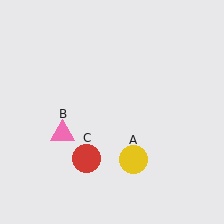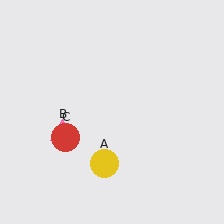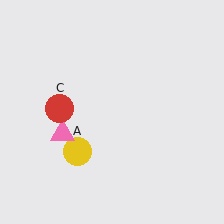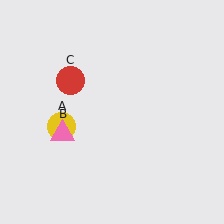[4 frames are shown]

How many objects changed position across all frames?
2 objects changed position: yellow circle (object A), red circle (object C).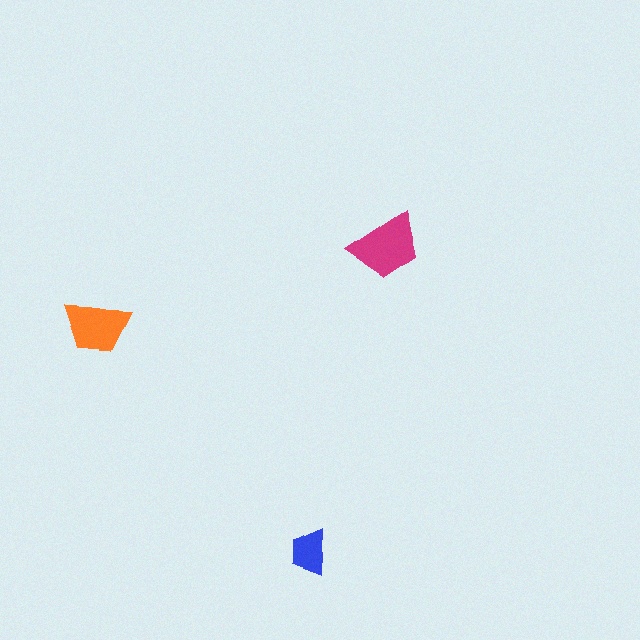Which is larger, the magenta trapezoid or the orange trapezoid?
The magenta one.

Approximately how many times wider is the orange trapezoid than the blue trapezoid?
About 1.5 times wider.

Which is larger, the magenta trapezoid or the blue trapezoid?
The magenta one.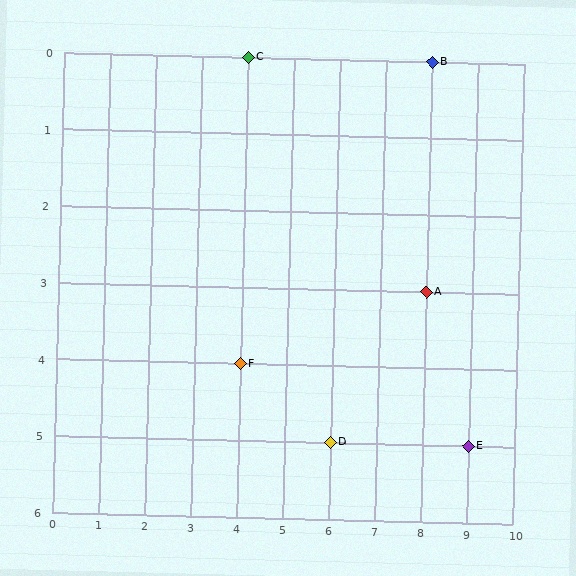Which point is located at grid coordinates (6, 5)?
Point D is at (6, 5).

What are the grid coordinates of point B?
Point B is at grid coordinates (8, 0).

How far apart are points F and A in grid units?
Points F and A are 4 columns and 1 row apart (about 4.1 grid units diagonally).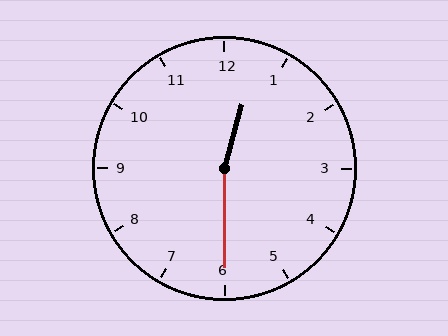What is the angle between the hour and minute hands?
Approximately 165 degrees.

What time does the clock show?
12:30.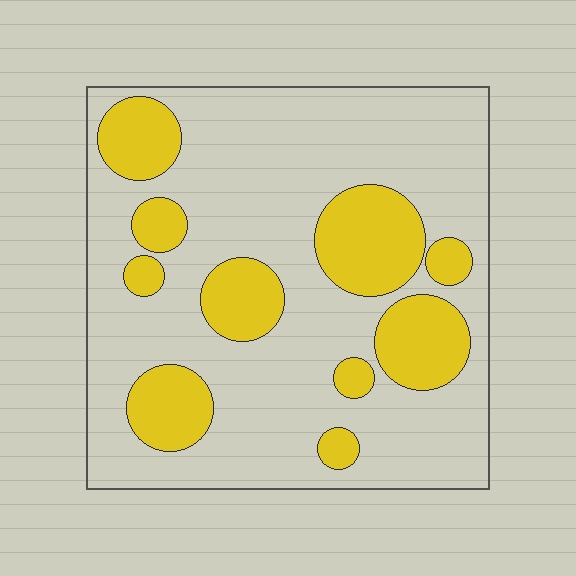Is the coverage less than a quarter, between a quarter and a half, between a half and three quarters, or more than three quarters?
Between a quarter and a half.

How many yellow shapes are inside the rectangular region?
10.